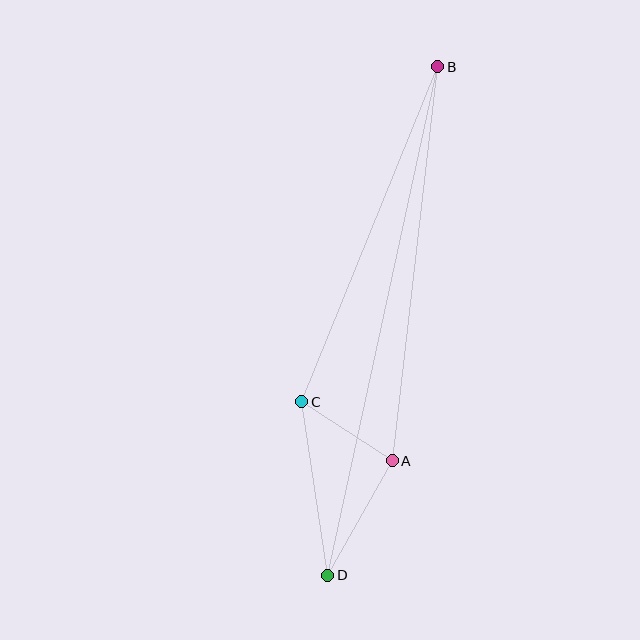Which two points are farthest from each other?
Points B and D are farthest from each other.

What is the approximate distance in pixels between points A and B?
The distance between A and B is approximately 397 pixels.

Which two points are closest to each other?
Points A and C are closest to each other.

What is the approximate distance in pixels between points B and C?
The distance between B and C is approximately 361 pixels.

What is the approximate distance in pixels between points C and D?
The distance between C and D is approximately 175 pixels.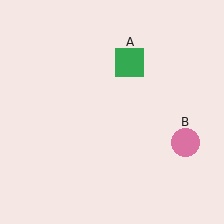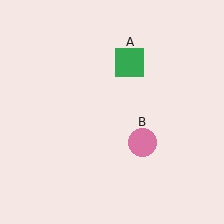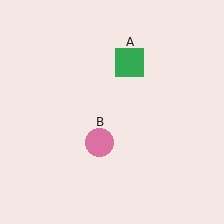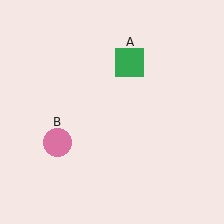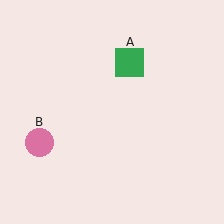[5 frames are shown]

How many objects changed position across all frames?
1 object changed position: pink circle (object B).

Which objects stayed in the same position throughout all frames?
Green square (object A) remained stationary.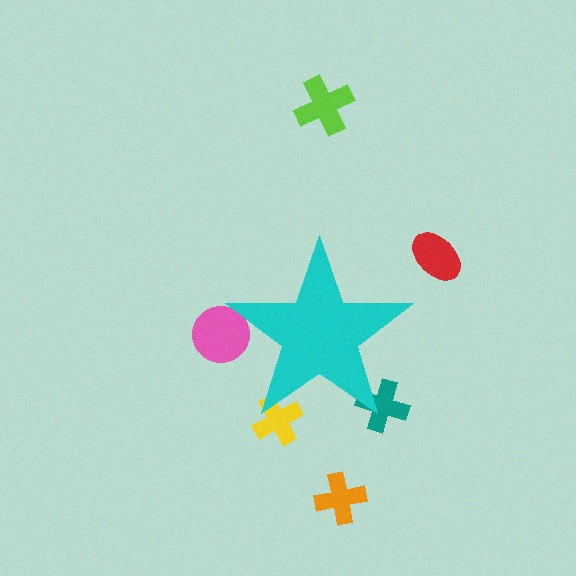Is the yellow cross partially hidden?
Yes, the yellow cross is partially hidden behind the cyan star.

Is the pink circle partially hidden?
Yes, the pink circle is partially hidden behind the cyan star.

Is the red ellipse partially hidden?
No, the red ellipse is fully visible.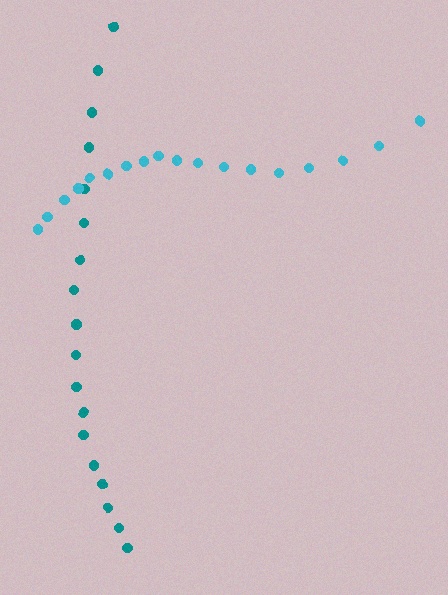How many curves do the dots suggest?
There are 2 distinct paths.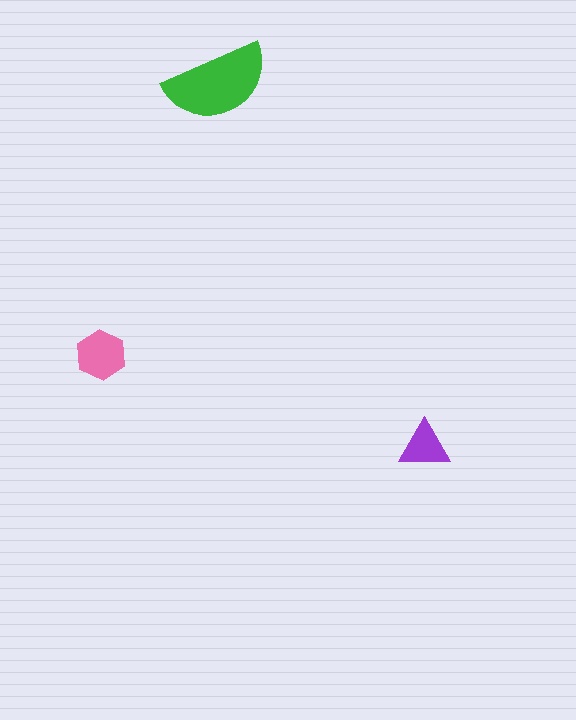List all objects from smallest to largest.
The purple triangle, the pink hexagon, the green semicircle.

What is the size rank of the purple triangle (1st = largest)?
3rd.